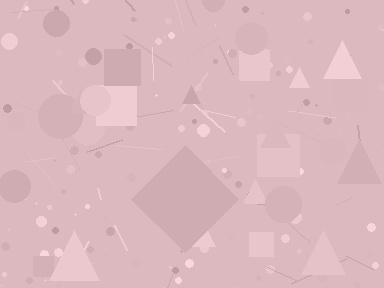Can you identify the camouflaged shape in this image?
The camouflaged shape is a diamond.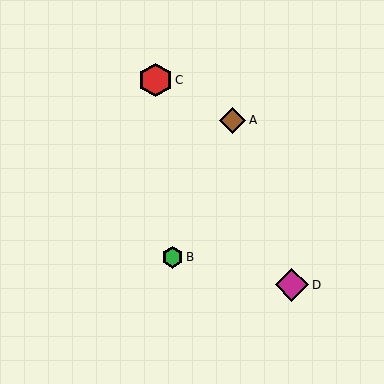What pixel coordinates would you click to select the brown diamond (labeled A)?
Click at (233, 120) to select the brown diamond A.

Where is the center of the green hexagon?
The center of the green hexagon is at (172, 257).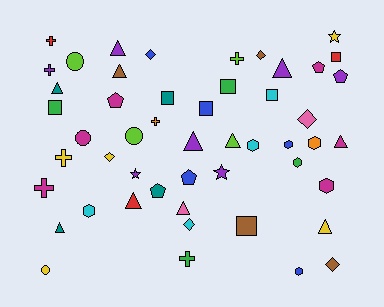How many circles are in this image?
There are 4 circles.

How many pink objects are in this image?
There are 2 pink objects.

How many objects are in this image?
There are 50 objects.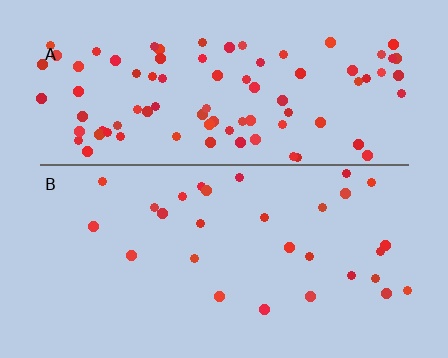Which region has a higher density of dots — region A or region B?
A (the top).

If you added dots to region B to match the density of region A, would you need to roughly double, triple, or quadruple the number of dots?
Approximately triple.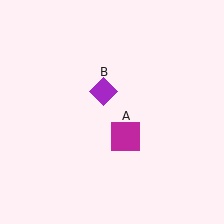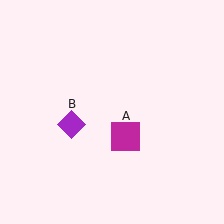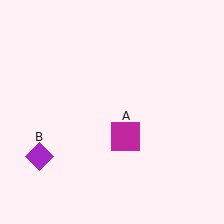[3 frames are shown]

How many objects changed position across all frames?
1 object changed position: purple diamond (object B).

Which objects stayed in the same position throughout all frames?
Magenta square (object A) remained stationary.